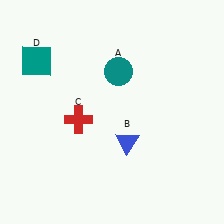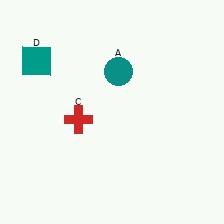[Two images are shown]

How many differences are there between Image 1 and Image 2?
There is 1 difference between the two images.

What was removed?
The blue triangle (B) was removed in Image 2.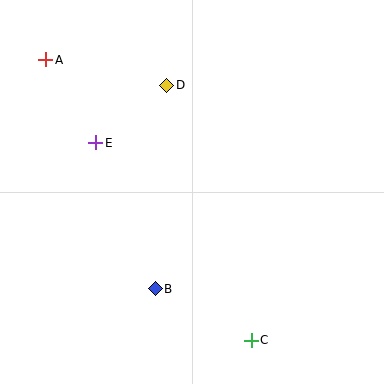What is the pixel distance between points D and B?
The distance between D and B is 204 pixels.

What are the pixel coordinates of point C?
Point C is at (251, 340).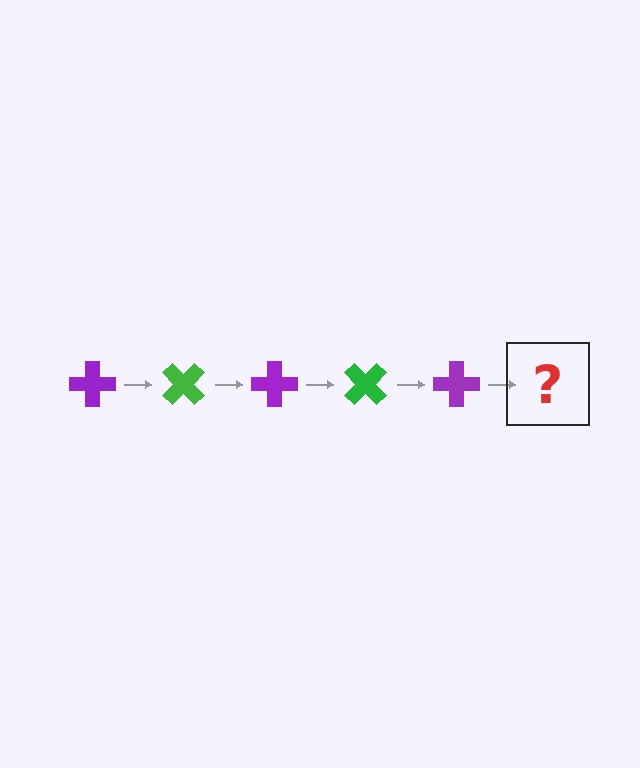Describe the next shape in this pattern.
It should be a green cross, rotated 225 degrees from the start.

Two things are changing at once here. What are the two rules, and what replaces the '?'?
The two rules are that it rotates 45 degrees each step and the color cycles through purple and green. The '?' should be a green cross, rotated 225 degrees from the start.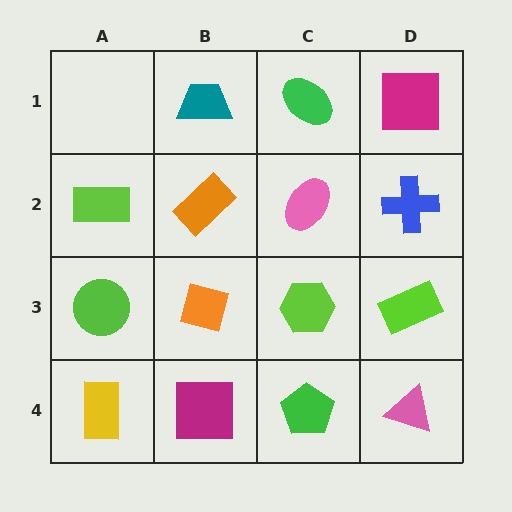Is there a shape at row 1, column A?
No, that cell is empty.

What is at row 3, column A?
A lime circle.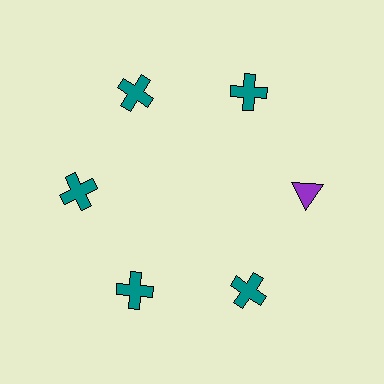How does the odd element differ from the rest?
It differs in both color (purple instead of teal) and shape (triangle instead of cross).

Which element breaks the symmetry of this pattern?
The purple triangle at roughly the 3 o'clock position breaks the symmetry. All other shapes are teal crosses.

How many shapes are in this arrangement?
There are 6 shapes arranged in a ring pattern.